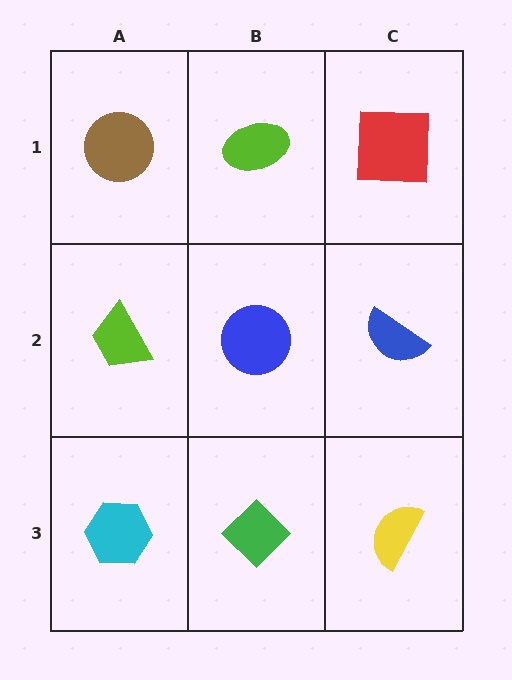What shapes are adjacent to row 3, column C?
A blue semicircle (row 2, column C), a green diamond (row 3, column B).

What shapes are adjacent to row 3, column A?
A lime trapezoid (row 2, column A), a green diamond (row 3, column B).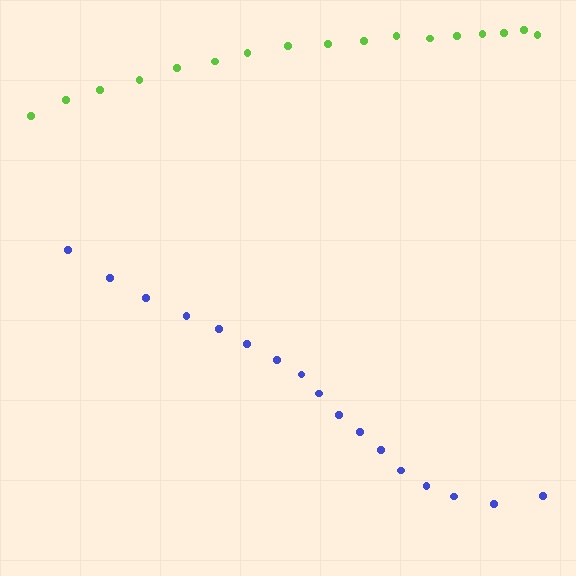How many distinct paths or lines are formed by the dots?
There are 2 distinct paths.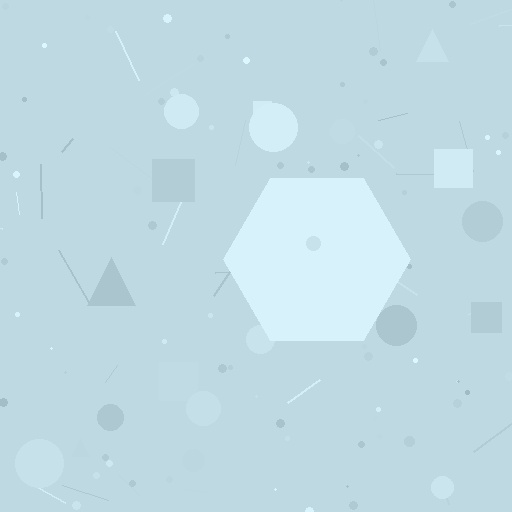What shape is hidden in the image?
A hexagon is hidden in the image.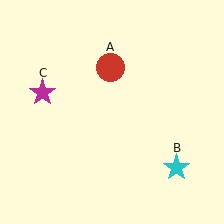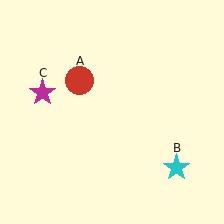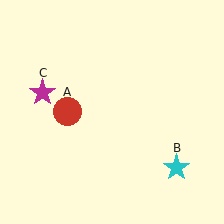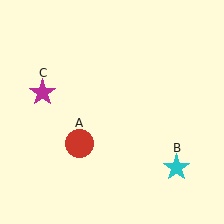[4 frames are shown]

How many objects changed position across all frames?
1 object changed position: red circle (object A).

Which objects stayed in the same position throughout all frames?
Cyan star (object B) and magenta star (object C) remained stationary.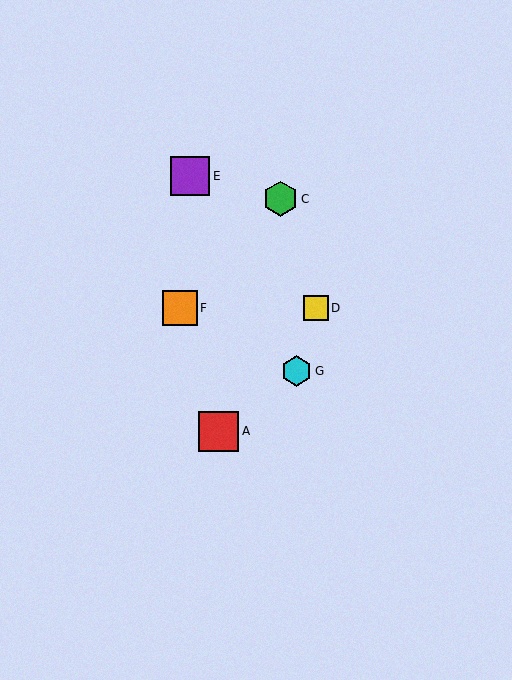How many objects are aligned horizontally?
3 objects (B, D, F) are aligned horizontally.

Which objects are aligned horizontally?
Objects B, D, F are aligned horizontally.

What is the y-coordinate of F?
Object F is at y≈308.